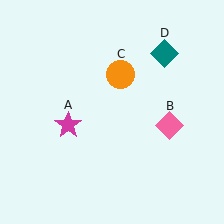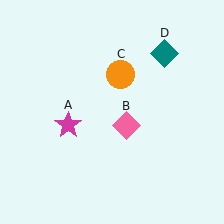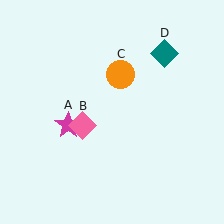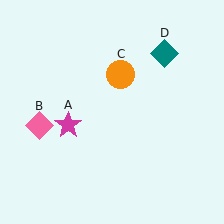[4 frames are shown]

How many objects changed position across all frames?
1 object changed position: pink diamond (object B).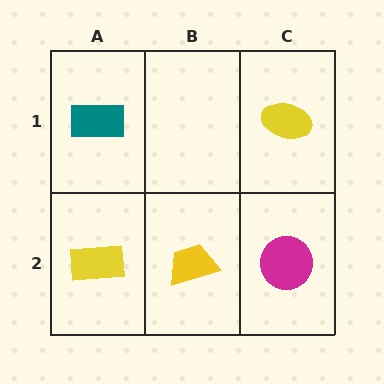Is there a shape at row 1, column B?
No, that cell is empty.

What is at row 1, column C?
A yellow ellipse.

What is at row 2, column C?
A magenta circle.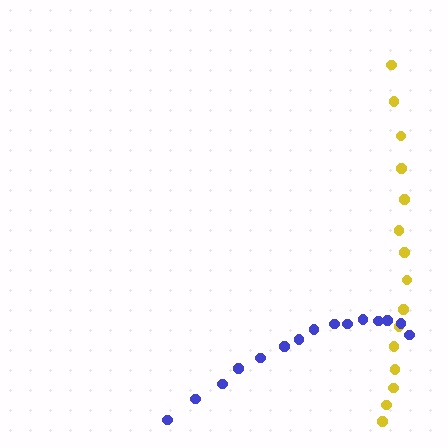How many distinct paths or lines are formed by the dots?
There are 2 distinct paths.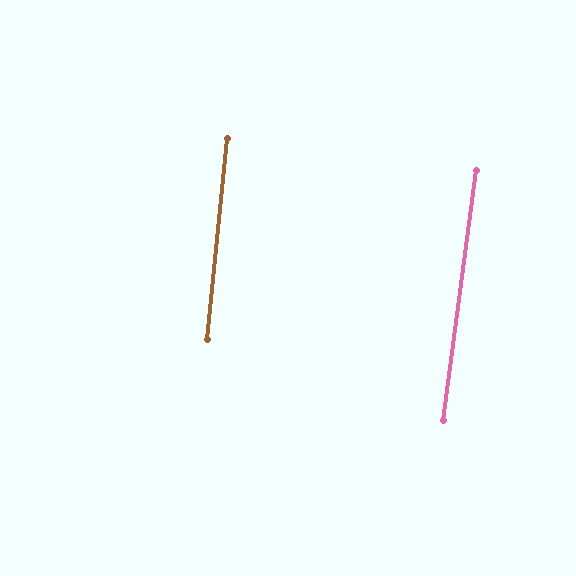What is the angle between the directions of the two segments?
Approximately 1 degree.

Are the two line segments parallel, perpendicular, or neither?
Parallel — their directions differ by only 1.4°.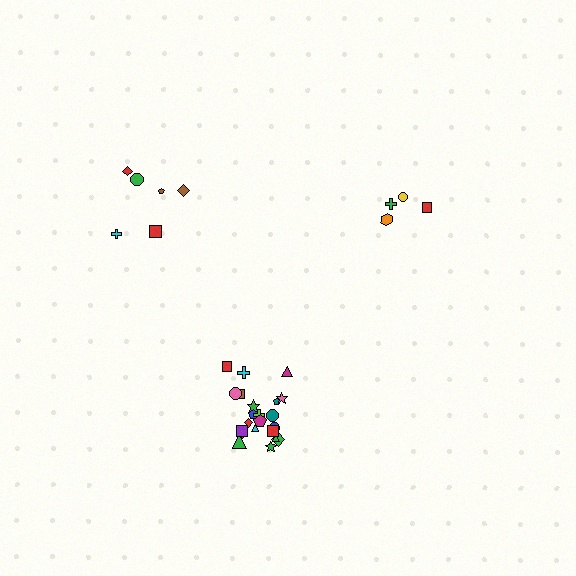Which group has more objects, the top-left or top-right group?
The top-left group.